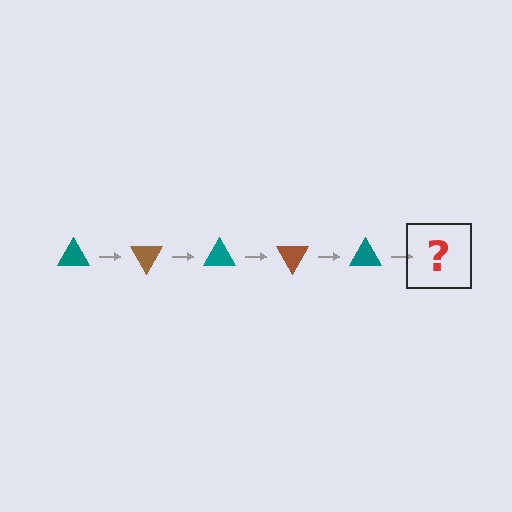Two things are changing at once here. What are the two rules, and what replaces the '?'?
The two rules are that it rotates 60 degrees each step and the color cycles through teal and brown. The '?' should be a brown triangle, rotated 300 degrees from the start.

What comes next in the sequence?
The next element should be a brown triangle, rotated 300 degrees from the start.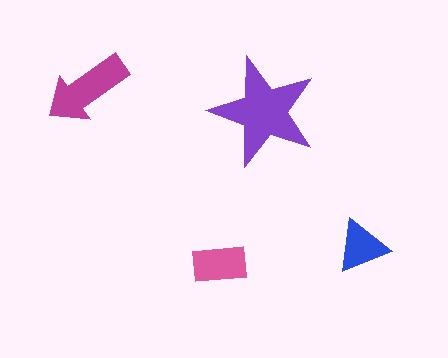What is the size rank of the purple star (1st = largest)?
1st.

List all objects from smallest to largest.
The blue triangle, the pink rectangle, the magenta arrow, the purple star.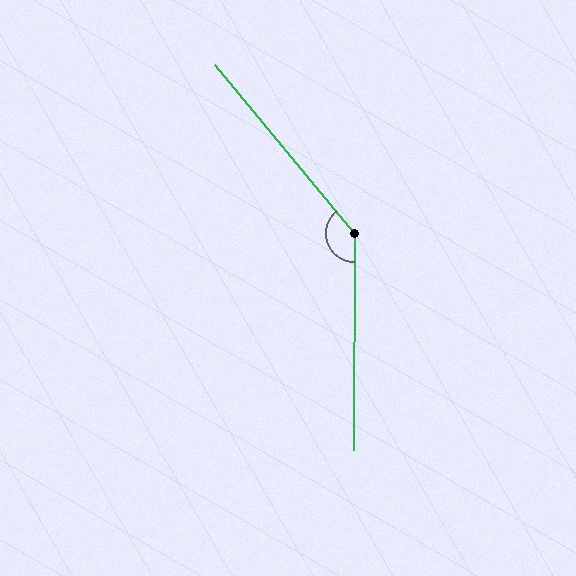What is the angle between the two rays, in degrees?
Approximately 140 degrees.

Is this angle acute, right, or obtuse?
It is obtuse.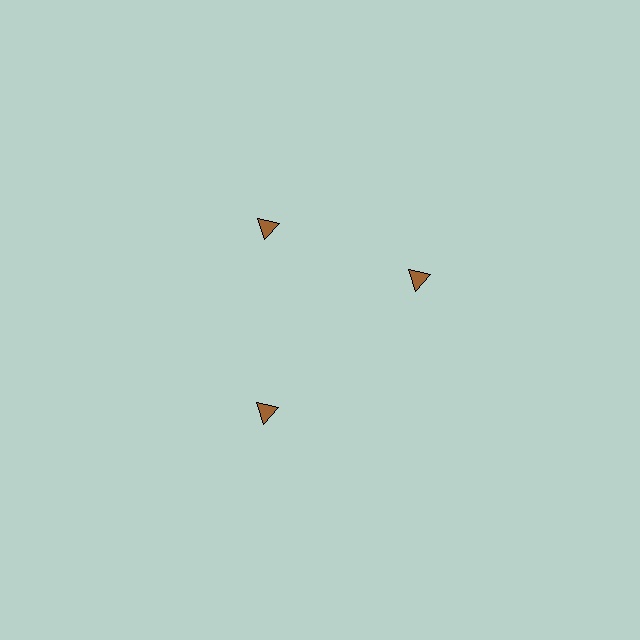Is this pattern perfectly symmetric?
No. The 3 brown triangles are arranged in a ring, but one element near the 3 o'clock position is rotated out of alignment along the ring, breaking the 3-fold rotational symmetry.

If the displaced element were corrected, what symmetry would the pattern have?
It would have 3-fold rotational symmetry — the pattern would map onto itself every 120 degrees.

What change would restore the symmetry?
The symmetry would be restored by rotating it back into even spacing with its neighbors so that all 3 triangles sit at equal angles and equal distance from the center.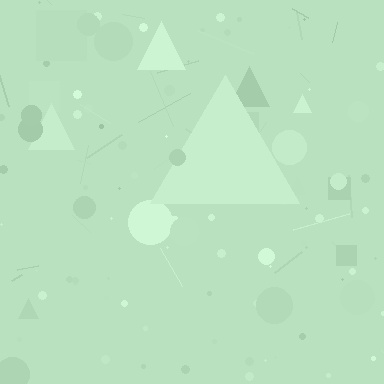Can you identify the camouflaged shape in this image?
The camouflaged shape is a triangle.